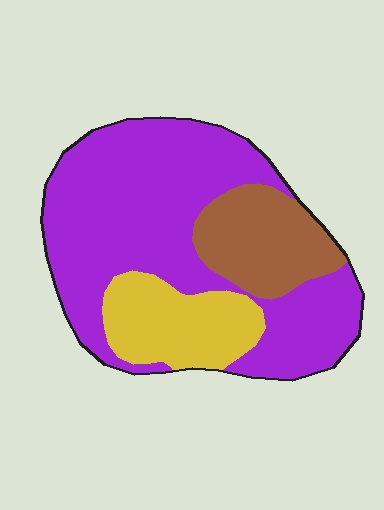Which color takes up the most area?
Purple, at roughly 65%.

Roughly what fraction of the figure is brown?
Brown covers roughly 20% of the figure.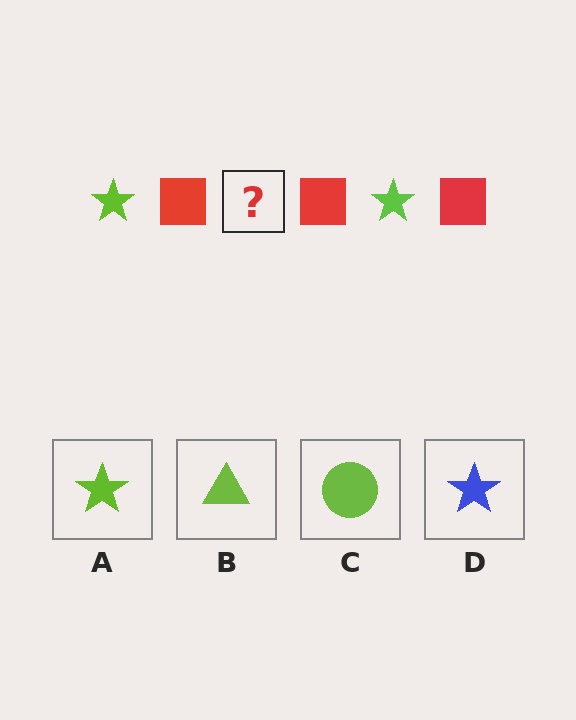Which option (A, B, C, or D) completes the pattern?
A.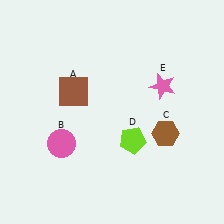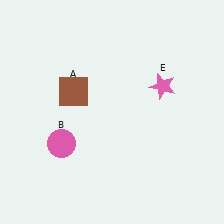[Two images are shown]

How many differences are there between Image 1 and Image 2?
There are 2 differences between the two images.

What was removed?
The brown hexagon (C), the lime pentagon (D) were removed in Image 2.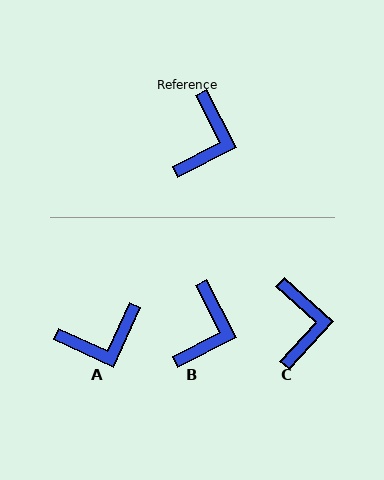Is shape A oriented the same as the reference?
No, it is off by about 52 degrees.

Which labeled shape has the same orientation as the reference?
B.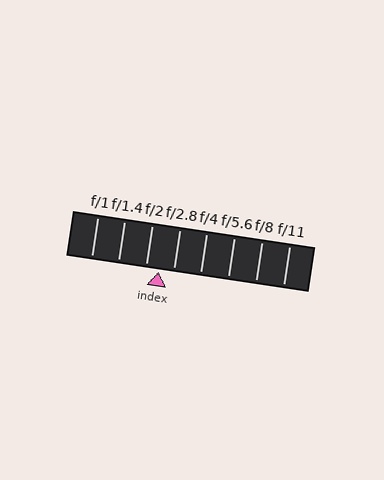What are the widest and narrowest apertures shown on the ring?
The widest aperture shown is f/1 and the narrowest is f/11.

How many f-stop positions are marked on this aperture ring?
There are 8 f-stop positions marked.